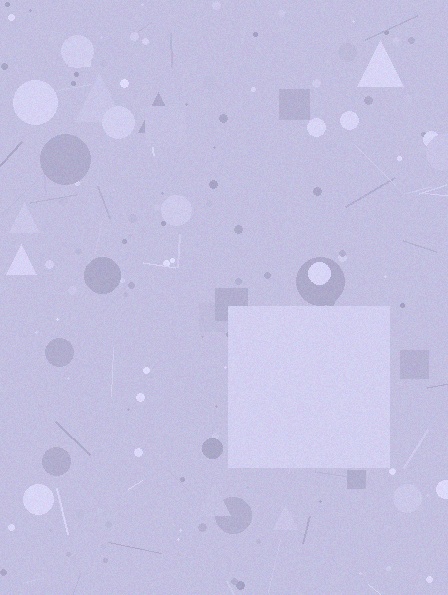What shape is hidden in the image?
A square is hidden in the image.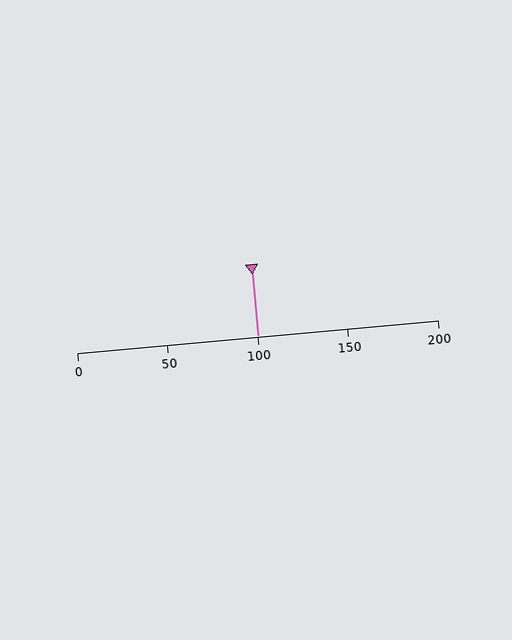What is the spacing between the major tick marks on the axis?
The major ticks are spaced 50 apart.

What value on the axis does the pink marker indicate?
The marker indicates approximately 100.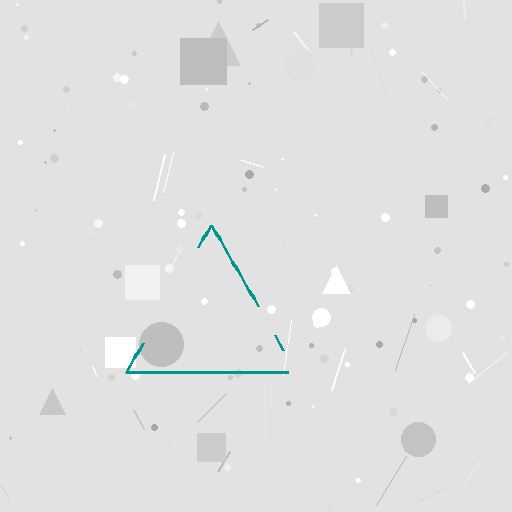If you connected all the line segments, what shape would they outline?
They would outline a triangle.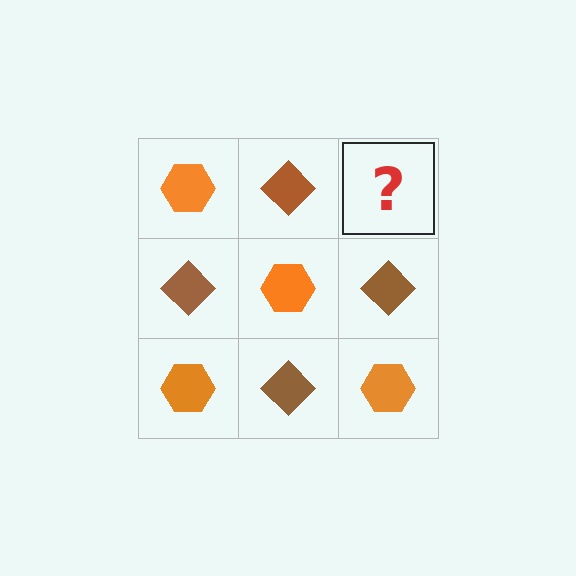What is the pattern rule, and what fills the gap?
The rule is that it alternates orange hexagon and brown diamond in a checkerboard pattern. The gap should be filled with an orange hexagon.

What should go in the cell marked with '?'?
The missing cell should contain an orange hexagon.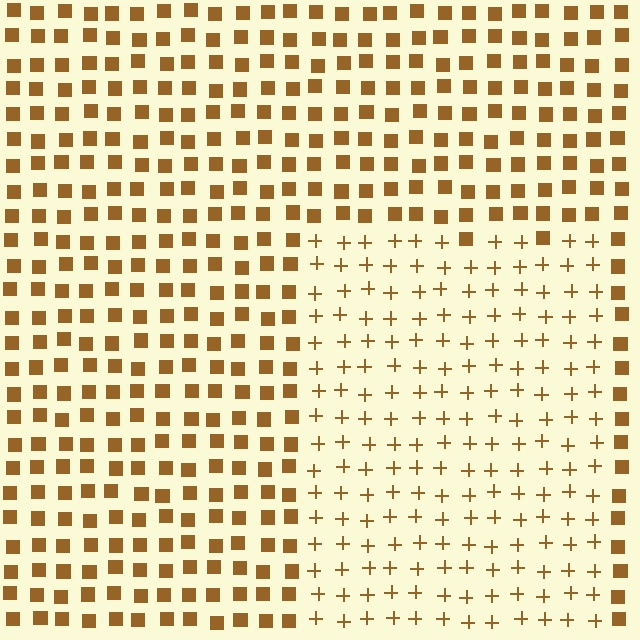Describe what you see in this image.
The image is filled with small brown elements arranged in a uniform grid. A rectangle-shaped region contains plus signs, while the surrounding area contains squares. The boundary is defined purely by the change in element shape.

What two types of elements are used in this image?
The image uses plus signs inside the rectangle region and squares outside it.